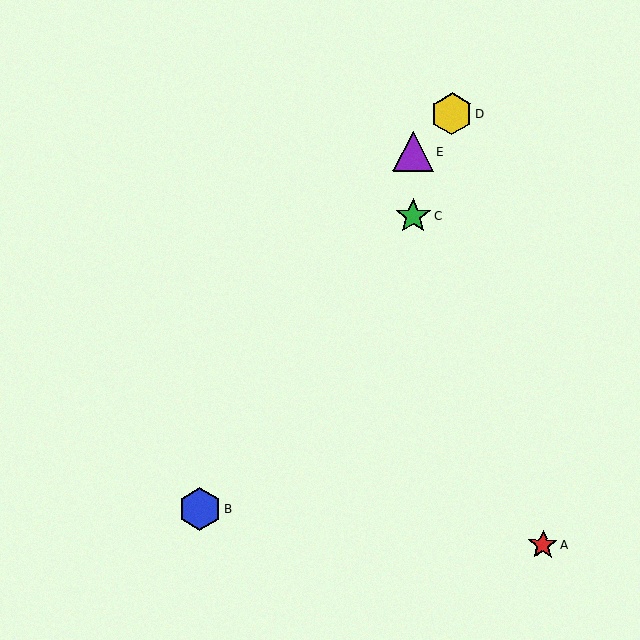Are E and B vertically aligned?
No, E is at x≈413 and B is at x≈200.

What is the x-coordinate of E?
Object E is at x≈413.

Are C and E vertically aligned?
Yes, both are at x≈413.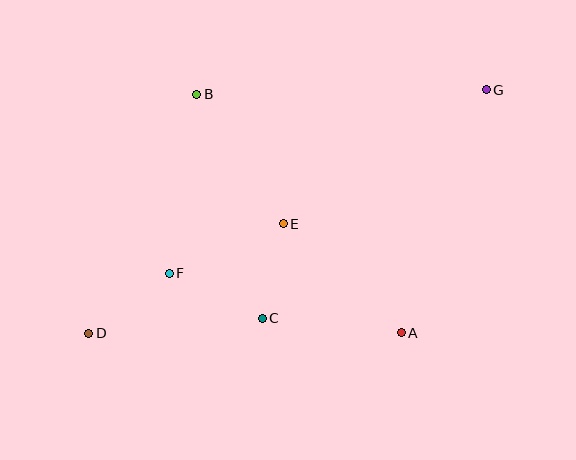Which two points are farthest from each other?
Points D and G are farthest from each other.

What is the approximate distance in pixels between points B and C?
The distance between B and C is approximately 233 pixels.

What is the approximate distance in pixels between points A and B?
The distance between A and B is approximately 314 pixels.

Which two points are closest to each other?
Points C and E are closest to each other.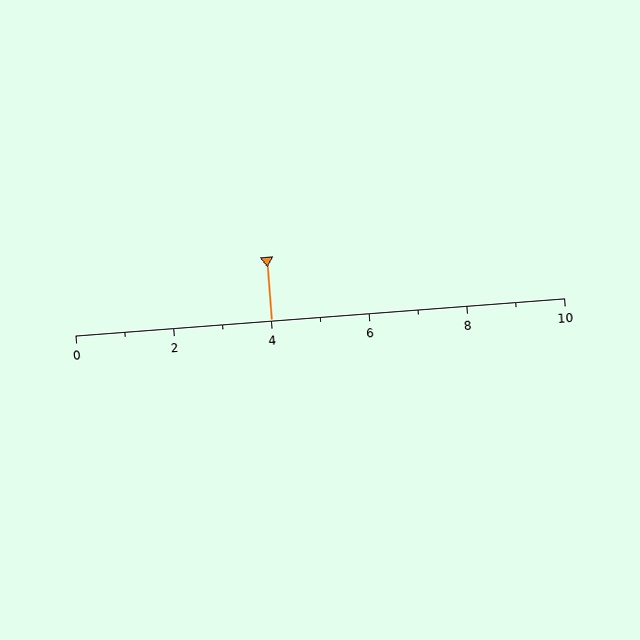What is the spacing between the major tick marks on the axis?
The major ticks are spaced 2 apart.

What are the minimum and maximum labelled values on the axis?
The axis runs from 0 to 10.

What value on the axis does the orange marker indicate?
The marker indicates approximately 4.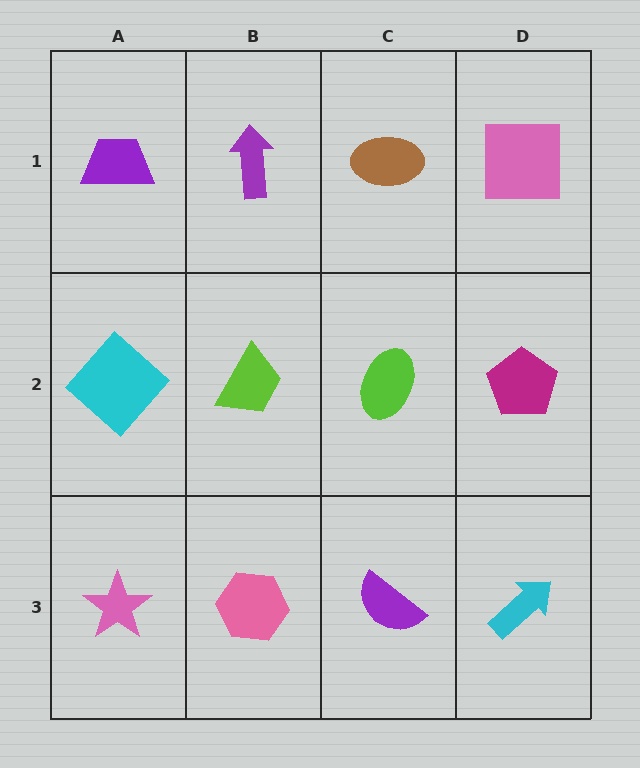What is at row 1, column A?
A purple trapezoid.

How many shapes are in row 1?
4 shapes.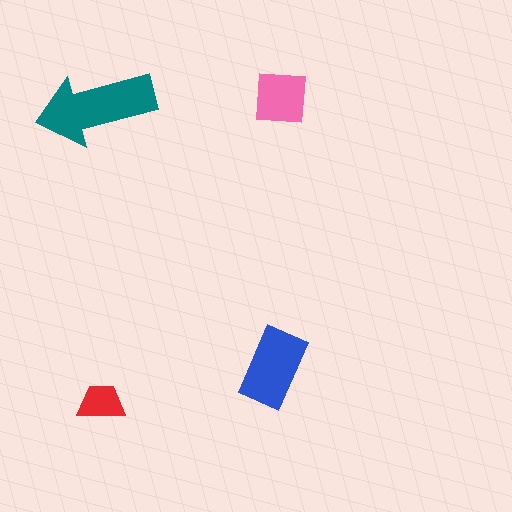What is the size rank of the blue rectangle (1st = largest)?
2nd.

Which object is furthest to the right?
The pink square is rightmost.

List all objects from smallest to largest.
The red trapezoid, the pink square, the blue rectangle, the teal arrow.